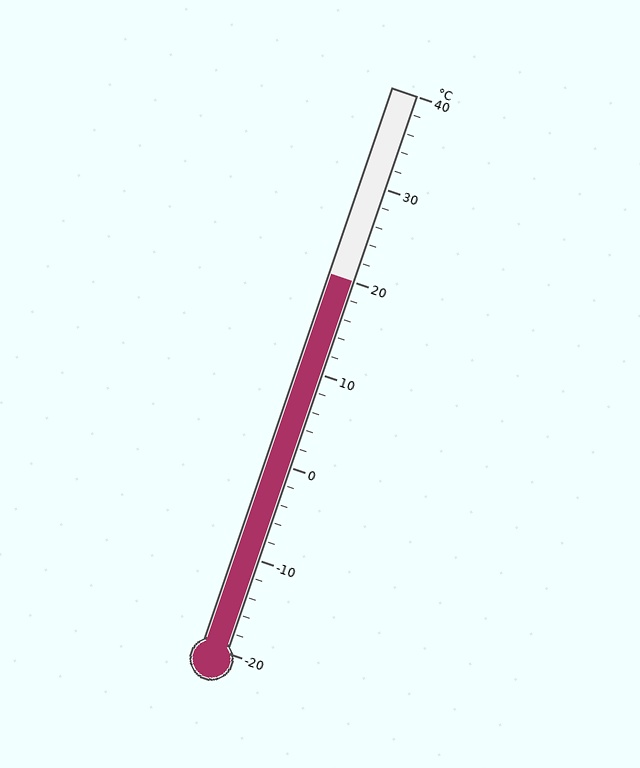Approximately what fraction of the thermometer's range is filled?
The thermometer is filled to approximately 65% of its range.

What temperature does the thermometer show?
The thermometer shows approximately 20°C.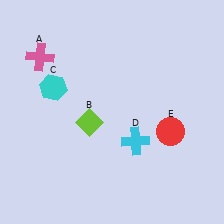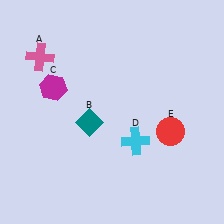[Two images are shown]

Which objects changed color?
B changed from lime to teal. C changed from cyan to magenta.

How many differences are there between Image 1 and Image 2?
There are 2 differences between the two images.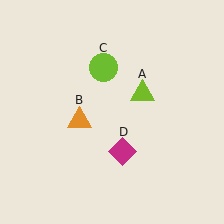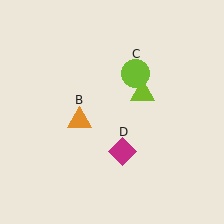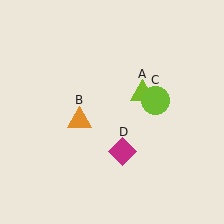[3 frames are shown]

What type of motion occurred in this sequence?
The lime circle (object C) rotated clockwise around the center of the scene.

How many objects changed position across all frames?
1 object changed position: lime circle (object C).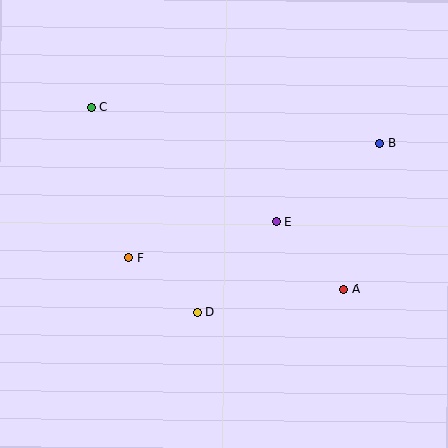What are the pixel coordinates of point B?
Point B is at (379, 143).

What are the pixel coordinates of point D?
Point D is at (198, 312).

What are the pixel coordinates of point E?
Point E is at (276, 221).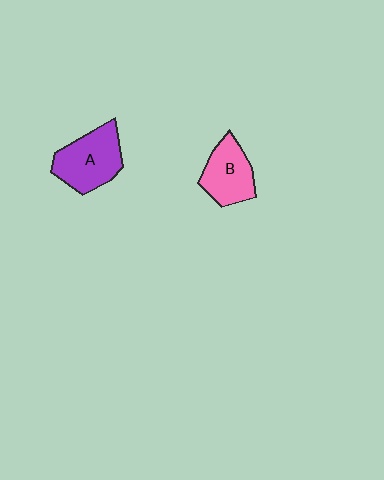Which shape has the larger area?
Shape A (purple).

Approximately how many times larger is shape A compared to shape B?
Approximately 1.2 times.